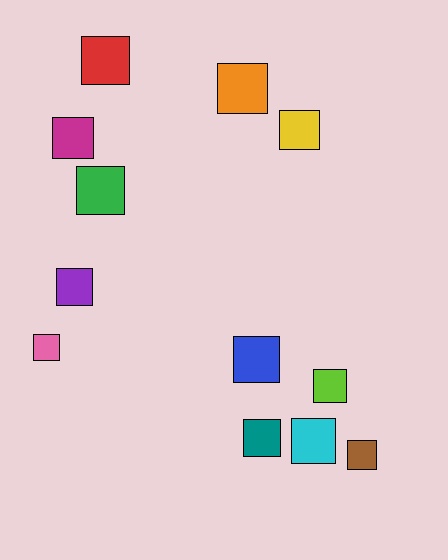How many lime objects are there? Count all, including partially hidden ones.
There is 1 lime object.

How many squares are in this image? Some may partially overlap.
There are 12 squares.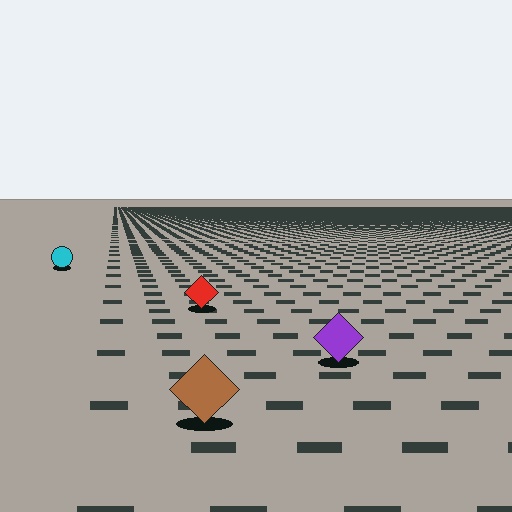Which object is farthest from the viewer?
The cyan circle is farthest from the viewer. It appears smaller and the ground texture around it is denser.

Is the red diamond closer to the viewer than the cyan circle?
Yes. The red diamond is closer — you can tell from the texture gradient: the ground texture is coarser near it.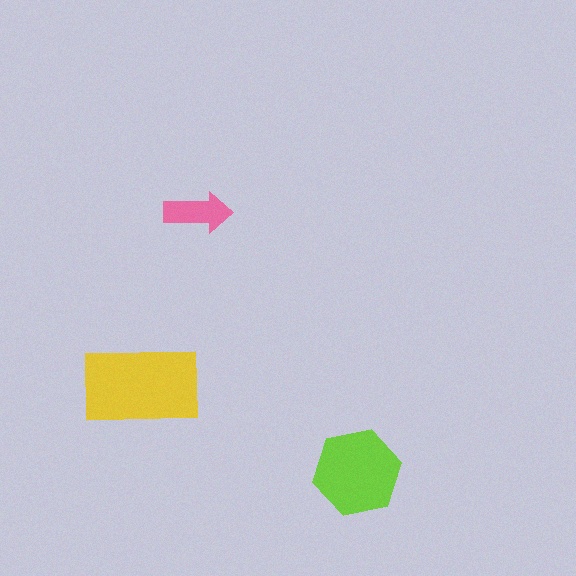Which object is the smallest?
The pink arrow.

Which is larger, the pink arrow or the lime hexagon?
The lime hexagon.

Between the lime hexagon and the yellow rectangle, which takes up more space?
The yellow rectangle.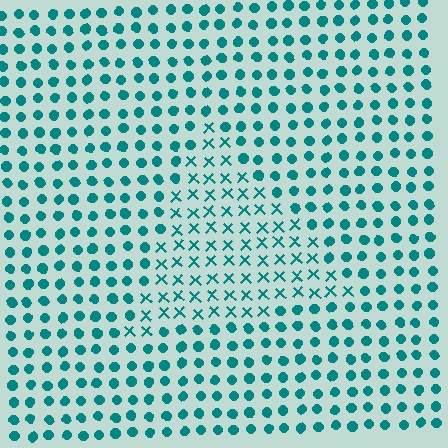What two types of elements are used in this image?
The image uses X marks inside the triangle region and circles outside it.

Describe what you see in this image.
The image is filled with small teal elements arranged in a uniform grid. A triangle-shaped region contains X marks, while the surrounding area contains circles. The boundary is defined purely by the change in element shape.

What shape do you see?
I see a triangle.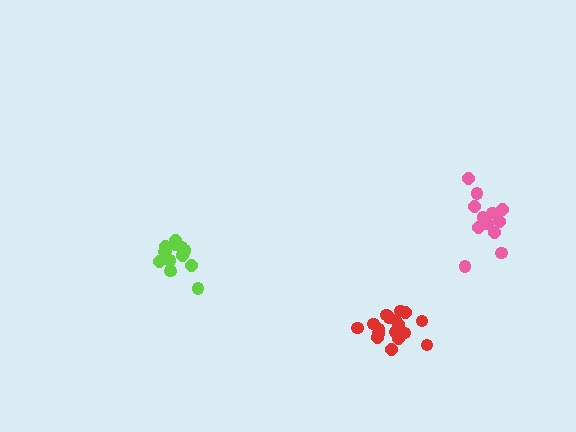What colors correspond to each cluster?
The clusters are colored: pink, red, lime.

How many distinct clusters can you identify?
There are 3 distinct clusters.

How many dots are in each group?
Group 1: 12 dots, Group 2: 17 dots, Group 3: 13 dots (42 total).